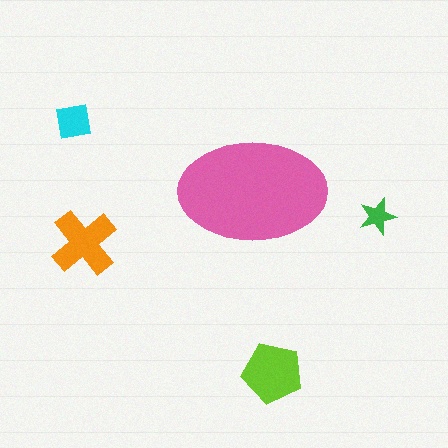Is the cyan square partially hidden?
No, the cyan square is fully visible.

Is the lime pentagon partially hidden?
No, the lime pentagon is fully visible.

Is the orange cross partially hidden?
No, the orange cross is fully visible.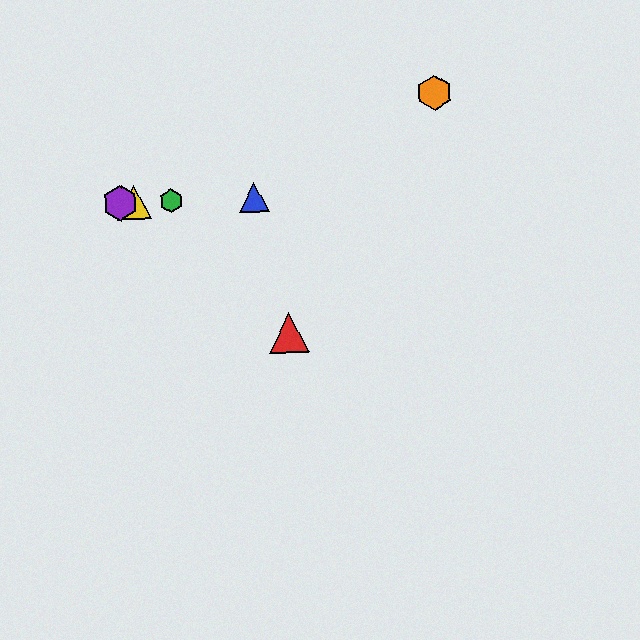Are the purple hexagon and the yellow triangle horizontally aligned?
Yes, both are at y≈203.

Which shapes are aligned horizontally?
The blue triangle, the green hexagon, the yellow triangle, the purple hexagon are aligned horizontally.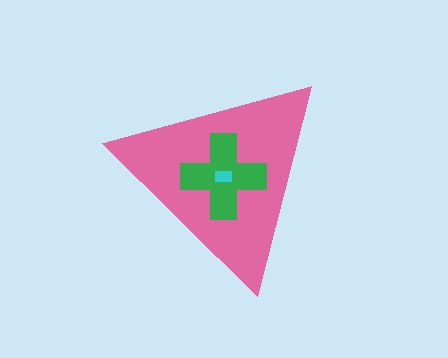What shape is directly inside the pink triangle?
The green cross.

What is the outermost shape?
The pink triangle.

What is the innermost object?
The cyan rectangle.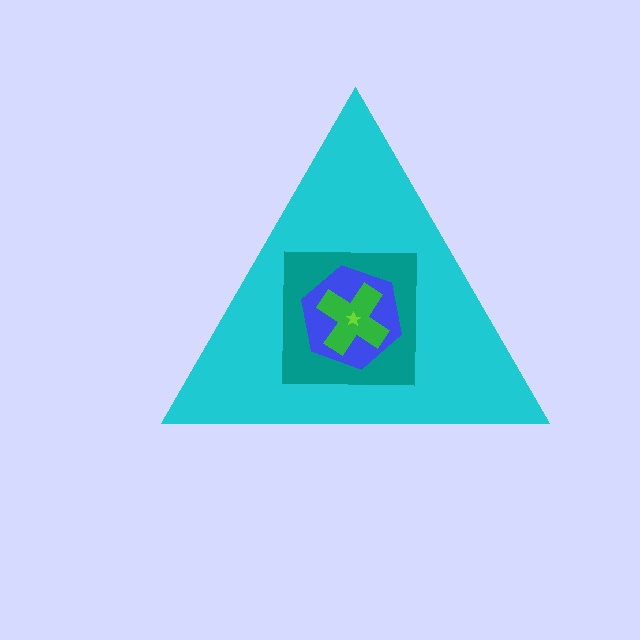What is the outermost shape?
The cyan triangle.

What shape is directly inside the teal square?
The blue hexagon.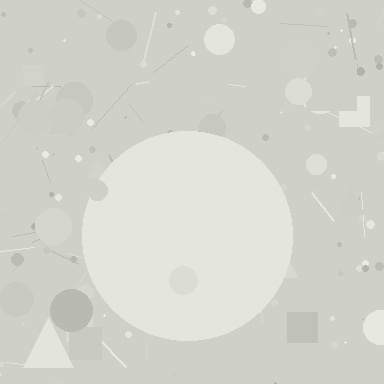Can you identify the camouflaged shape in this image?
The camouflaged shape is a circle.